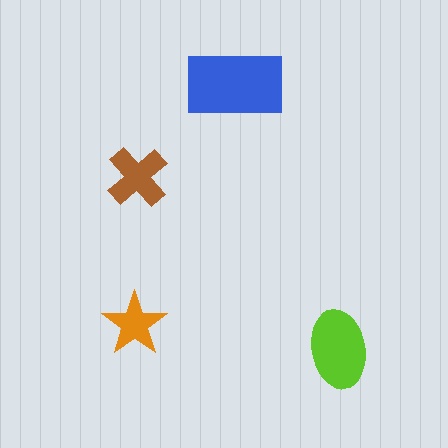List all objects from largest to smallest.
The blue rectangle, the lime ellipse, the brown cross, the orange star.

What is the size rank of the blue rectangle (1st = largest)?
1st.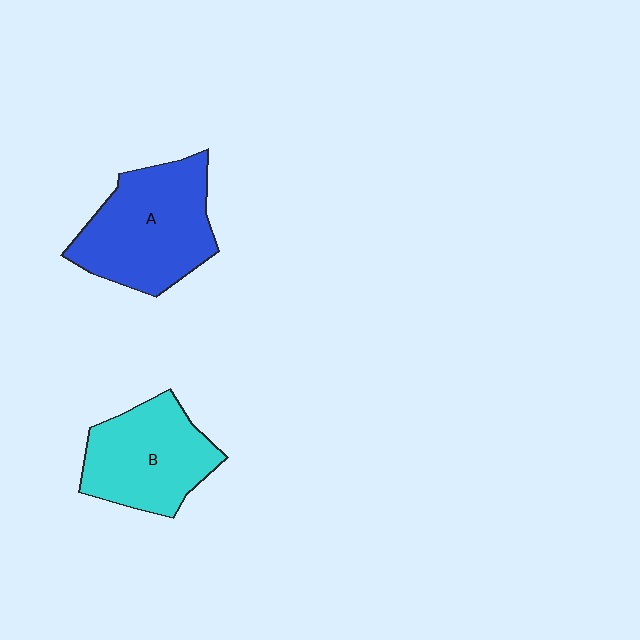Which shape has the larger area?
Shape A (blue).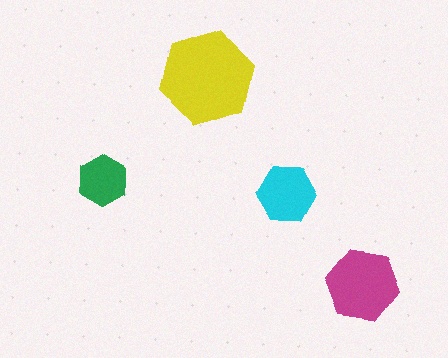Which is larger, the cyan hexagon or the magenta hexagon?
The magenta one.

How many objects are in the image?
There are 4 objects in the image.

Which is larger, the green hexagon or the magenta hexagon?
The magenta one.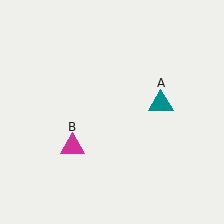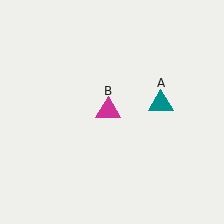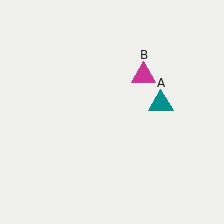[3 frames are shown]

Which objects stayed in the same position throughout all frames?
Teal triangle (object A) remained stationary.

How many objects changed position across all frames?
1 object changed position: magenta triangle (object B).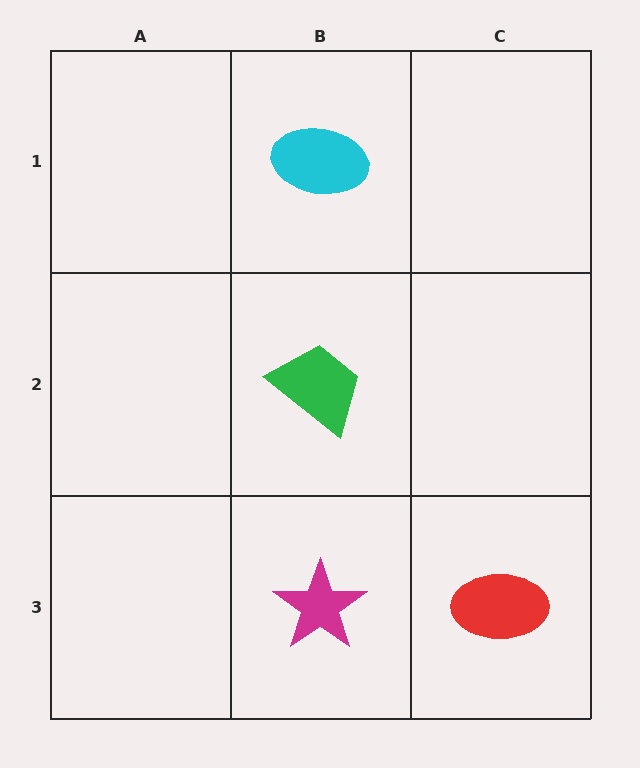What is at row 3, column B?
A magenta star.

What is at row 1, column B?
A cyan ellipse.